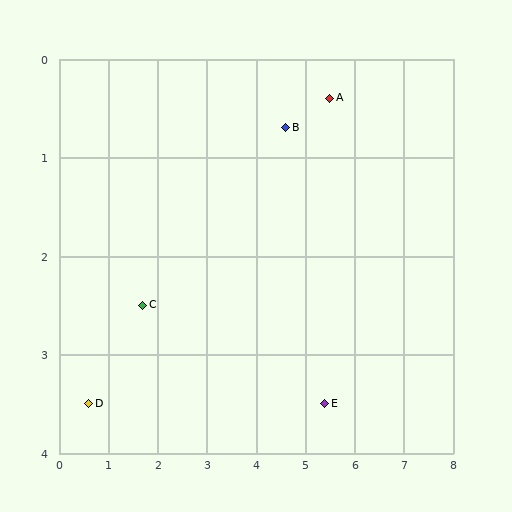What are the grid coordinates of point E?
Point E is at approximately (5.4, 3.5).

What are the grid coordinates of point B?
Point B is at approximately (4.6, 0.7).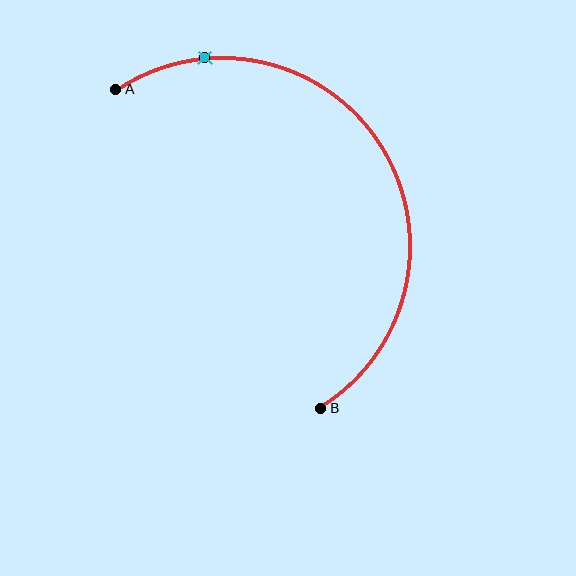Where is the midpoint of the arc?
The arc midpoint is the point on the curve farthest from the straight line joining A and B. It sits to the right of that line.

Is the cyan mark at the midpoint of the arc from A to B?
No. The cyan mark lies on the arc but is closer to endpoint A. The arc midpoint would be at the point on the curve equidistant along the arc from both A and B.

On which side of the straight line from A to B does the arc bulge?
The arc bulges to the right of the straight line connecting A and B.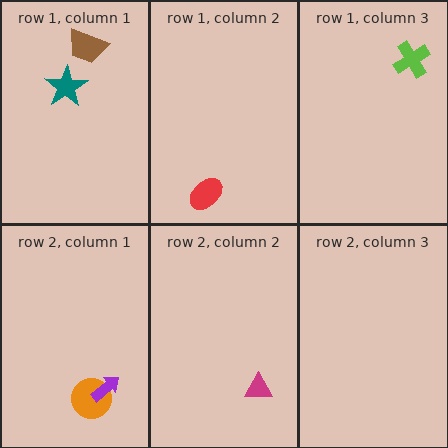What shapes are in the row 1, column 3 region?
The lime cross.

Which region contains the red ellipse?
The row 1, column 2 region.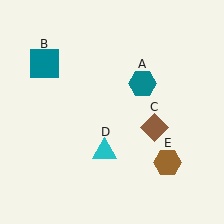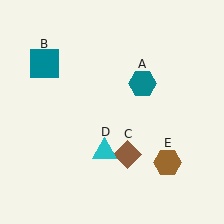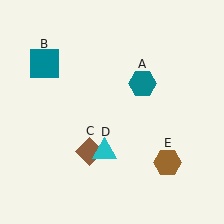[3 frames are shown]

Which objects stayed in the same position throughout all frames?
Teal hexagon (object A) and teal square (object B) and cyan triangle (object D) and brown hexagon (object E) remained stationary.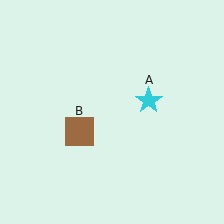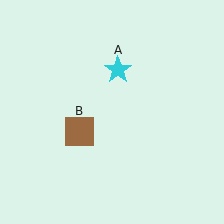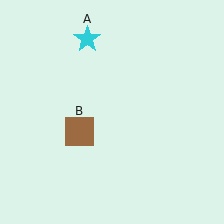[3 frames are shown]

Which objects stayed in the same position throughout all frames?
Brown square (object B) remained stationary.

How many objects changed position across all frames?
1 object changed position: cyan star (object A).